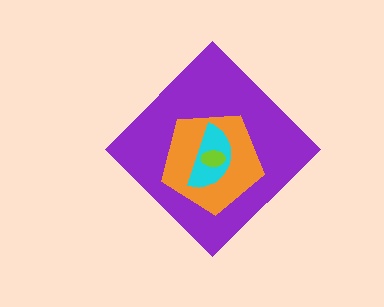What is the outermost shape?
The purple diamond.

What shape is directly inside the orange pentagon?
The cyan semicircle.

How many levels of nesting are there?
4.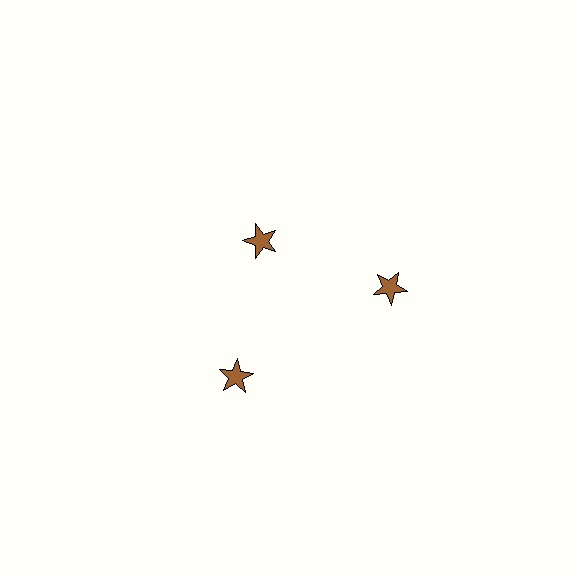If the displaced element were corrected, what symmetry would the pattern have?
It would have 3-fold rotational symmetry — the pattern would map onto itself every 120 degrees.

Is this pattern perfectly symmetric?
No. The 3 brown stars are arranged in a ring, but one element near the 11 o'clock position is pulled inward toward the center, breaking the 3-fold rotational symmetry.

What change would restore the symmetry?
The symmetry would be restored by moving it outward, back onto the ring so that all 3 stars sit at equal angles and equal distance from the center.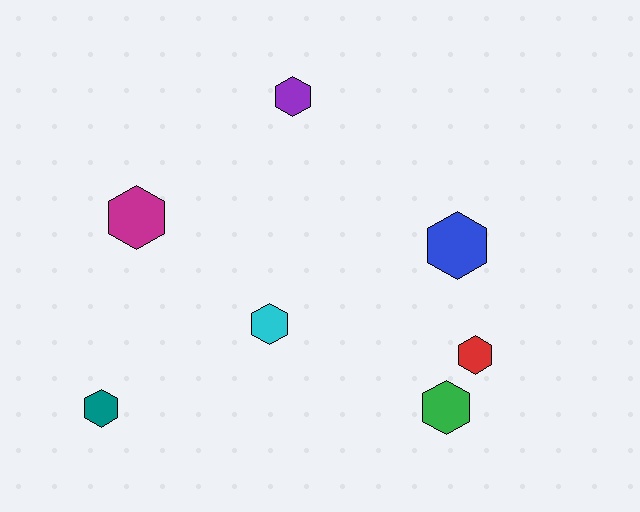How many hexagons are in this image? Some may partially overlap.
There are 7 hexagons.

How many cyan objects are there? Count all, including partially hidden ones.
There is 1 cyan object.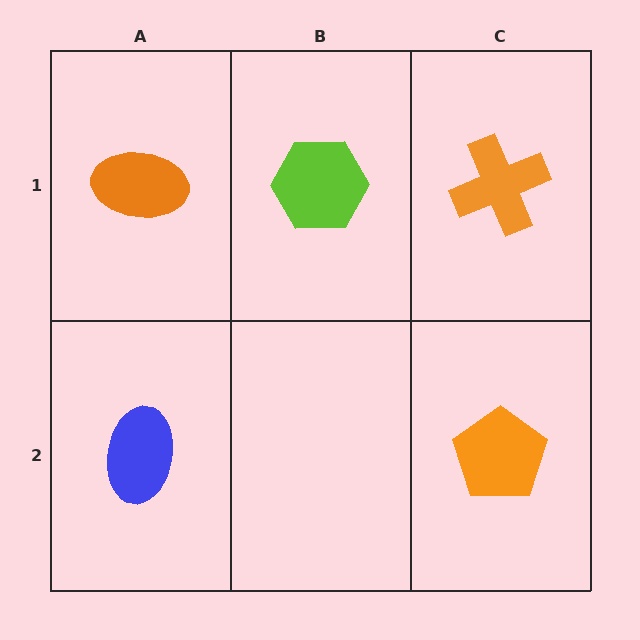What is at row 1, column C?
An orange cross.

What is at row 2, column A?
A blue ellipse.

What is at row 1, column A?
An orange ellipse.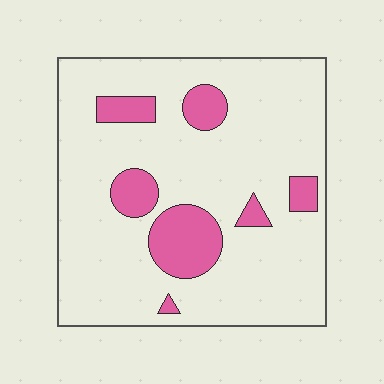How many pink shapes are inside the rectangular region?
7.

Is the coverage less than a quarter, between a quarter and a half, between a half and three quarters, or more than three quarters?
Less than a quarter.